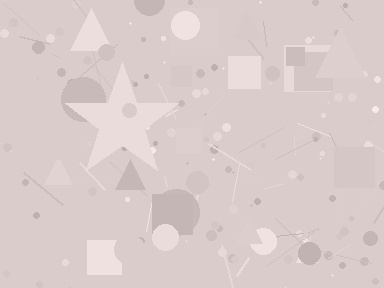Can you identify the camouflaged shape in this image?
The camouflaged shape is a star.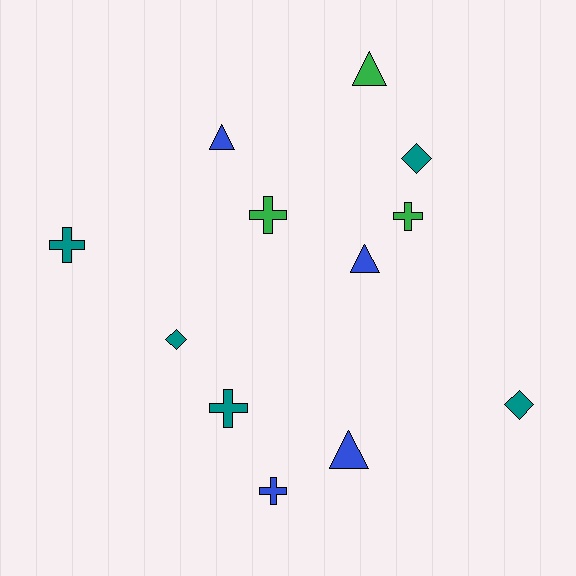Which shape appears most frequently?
Cross, with 5 objects.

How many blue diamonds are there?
There are no blue diamonds.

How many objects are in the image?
There are 12 objects.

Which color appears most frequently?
Teal, with 5 objects.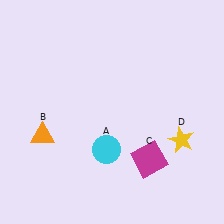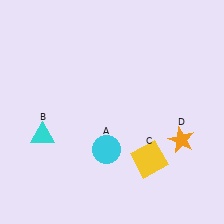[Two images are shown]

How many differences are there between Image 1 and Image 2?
There are 3 differences between the two images.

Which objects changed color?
B changed from orange to cyan. C changed from magenta to yellow. D changed from yellow to orange.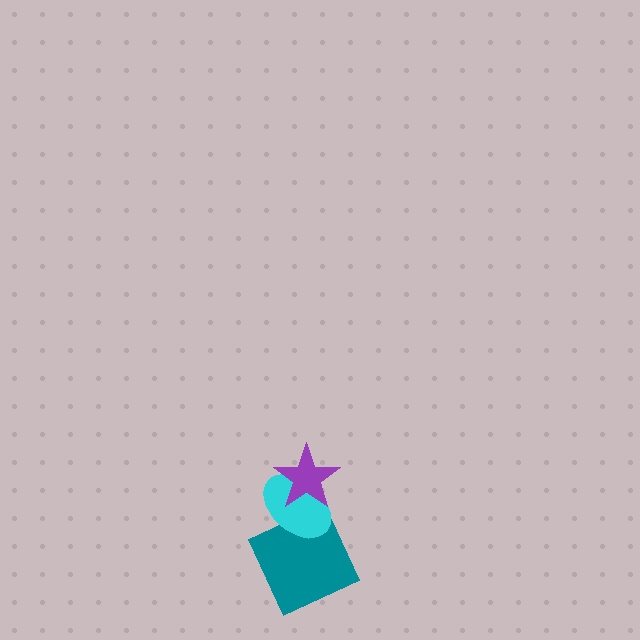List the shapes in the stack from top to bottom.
From top to bottom: the purple star, the cyan ellipse, the teal square.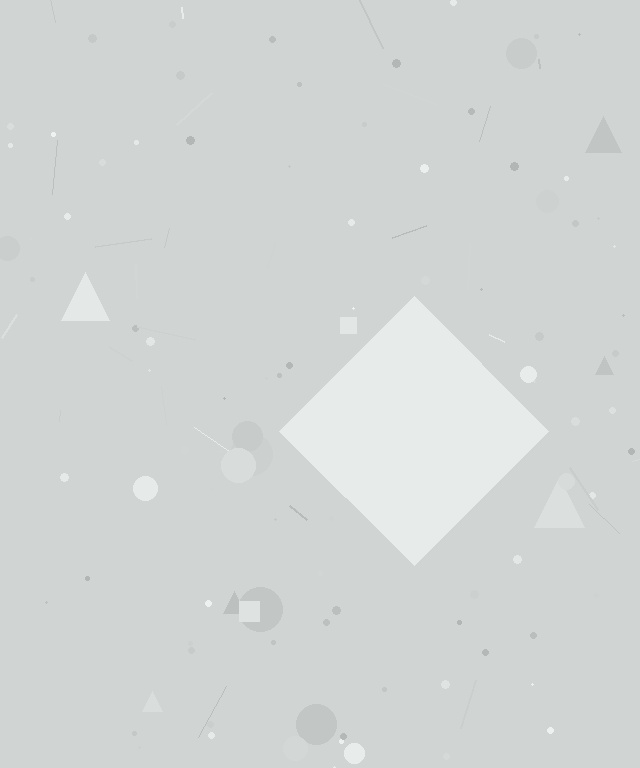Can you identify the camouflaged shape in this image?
The camouflaged shape is a diamond.